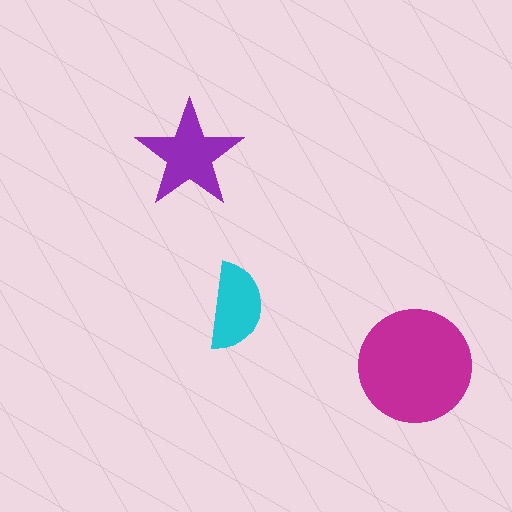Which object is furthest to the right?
The magenta circle is rightmost.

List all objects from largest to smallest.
The magenta circle, the purple star, the cyan semicircle.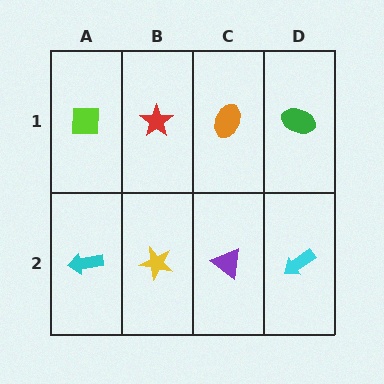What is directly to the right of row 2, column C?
A cyan arrow.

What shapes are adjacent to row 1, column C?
A purple triangle (row 2, column C), a red star (row 1, column B), a green ellipse (row 1, column D).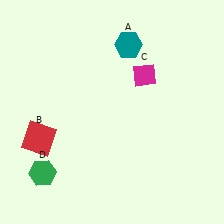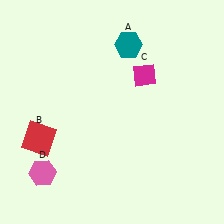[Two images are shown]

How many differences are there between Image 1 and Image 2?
There is 1 difference between the two images.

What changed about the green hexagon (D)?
In Image 1, D is green. In Image 2, it changed to pink.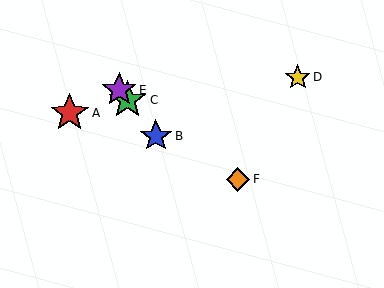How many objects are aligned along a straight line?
3 objects (B, C, E) are aligned along a straight line.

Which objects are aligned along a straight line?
Objects B, C, E are aligned along a straight line.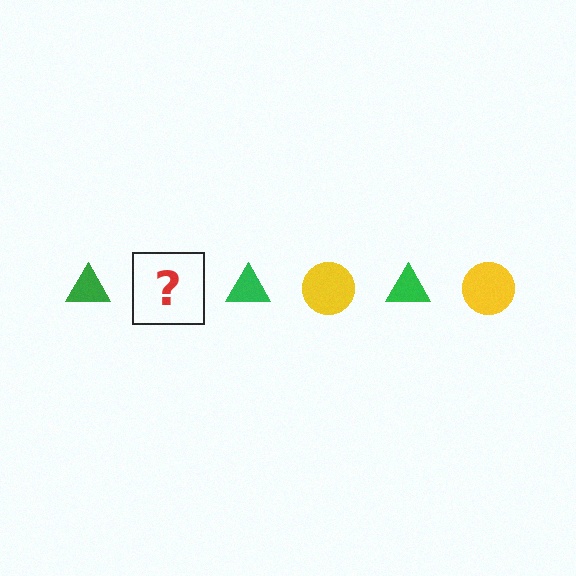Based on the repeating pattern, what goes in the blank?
The blank should be a yellow circle.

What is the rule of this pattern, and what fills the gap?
The rule is that the pattern alternates between green triangle and yellow circle. The gap should be filled with a yellow circle.